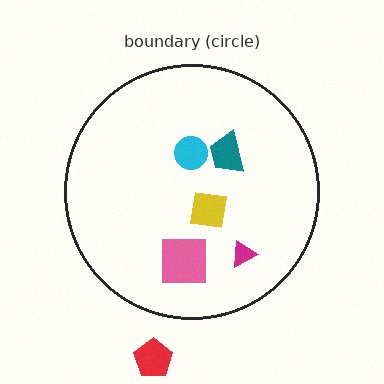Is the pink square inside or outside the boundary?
Inside.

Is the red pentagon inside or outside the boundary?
Outside.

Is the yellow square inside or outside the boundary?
Inside.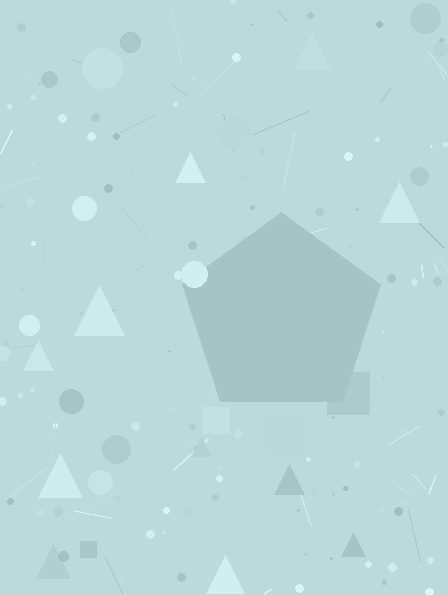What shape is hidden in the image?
A pentagon is hidden in the image.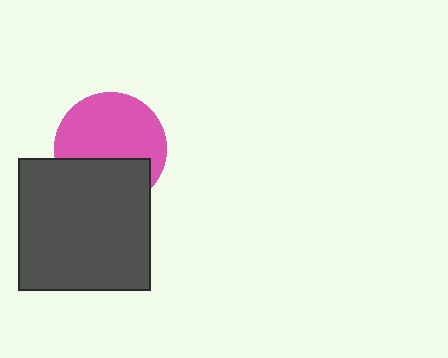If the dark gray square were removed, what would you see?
You would see the complete pink circle.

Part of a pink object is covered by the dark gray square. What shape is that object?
It is a circle.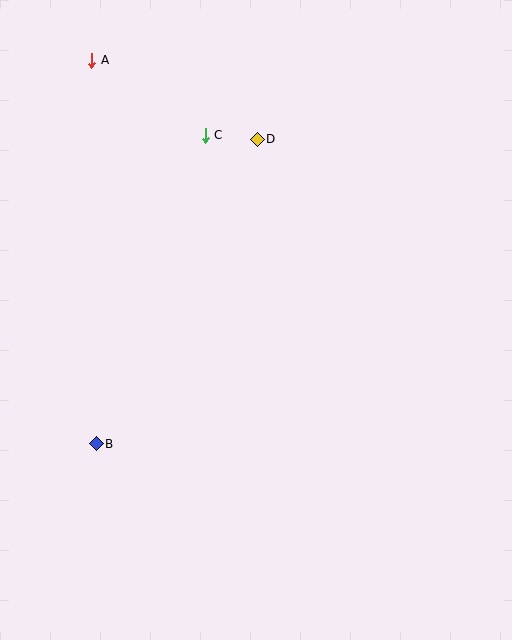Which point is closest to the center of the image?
Point D at (257, 139) is closest to the center.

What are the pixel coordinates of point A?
Point A is at (92, 60).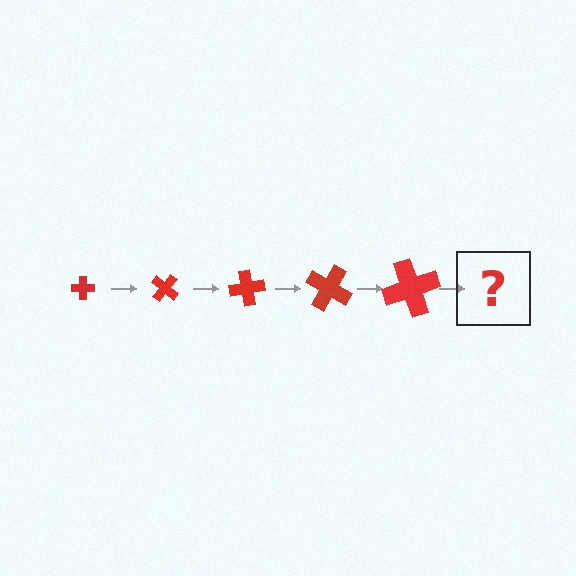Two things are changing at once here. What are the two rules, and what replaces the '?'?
The two rules are that the cross grows larger each step and it rotates 40 degrees each step. The '?' should be a cross, larger than the previous one and rotated 200 degrees from the start.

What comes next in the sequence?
The next element should be a cross, larger than the previous one and rotated 200 degrees from the start.